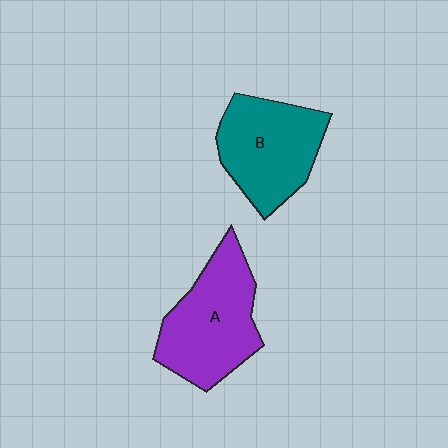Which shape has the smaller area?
Shape B (teal).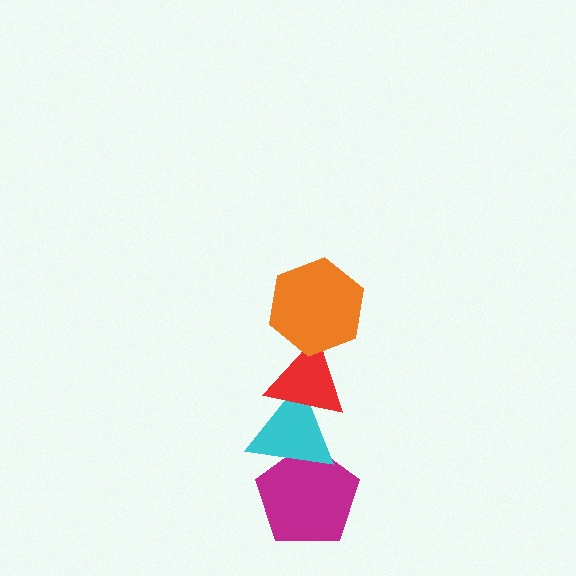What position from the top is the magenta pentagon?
The magenta pentagon is 4th from the top.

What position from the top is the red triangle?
The red triangle is 2nd from the top.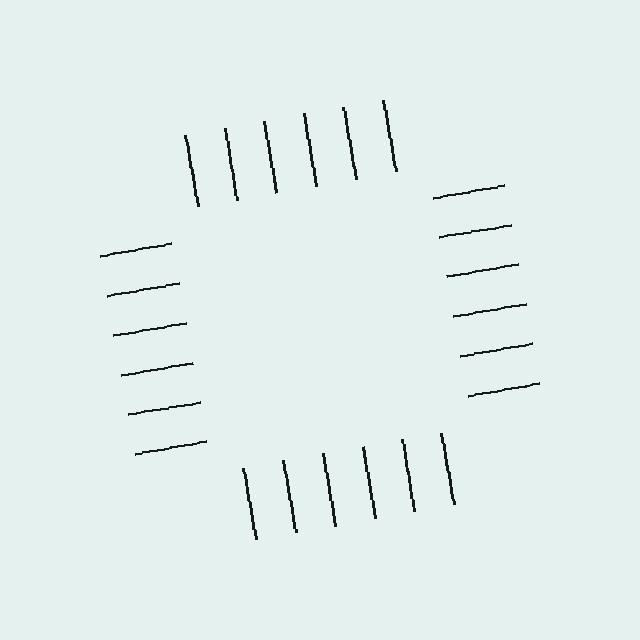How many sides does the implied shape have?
4 sides — the line-ends trace a square.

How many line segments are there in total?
24 — 6 along each of the 4 edges.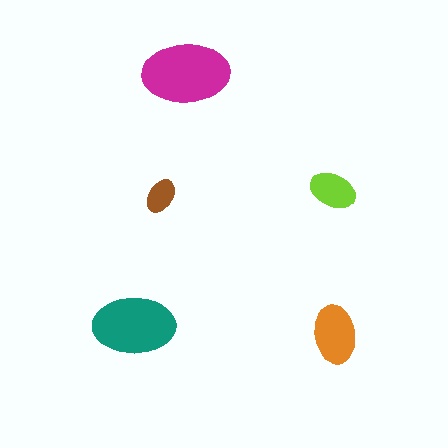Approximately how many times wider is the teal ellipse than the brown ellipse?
About 2.5 times wider.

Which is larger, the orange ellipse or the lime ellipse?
The orange one.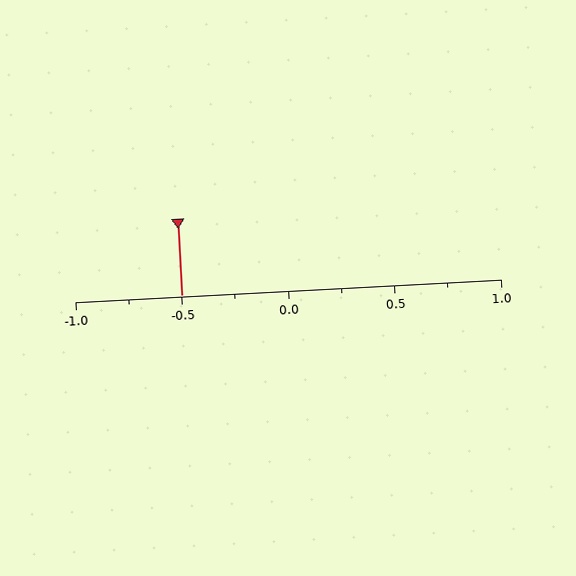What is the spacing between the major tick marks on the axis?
The major ticks are spaced 0.5 apart.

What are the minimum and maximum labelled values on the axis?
The axis runs from -1.0 to 1.0.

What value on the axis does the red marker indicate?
The marker indicates approximately -0.5.